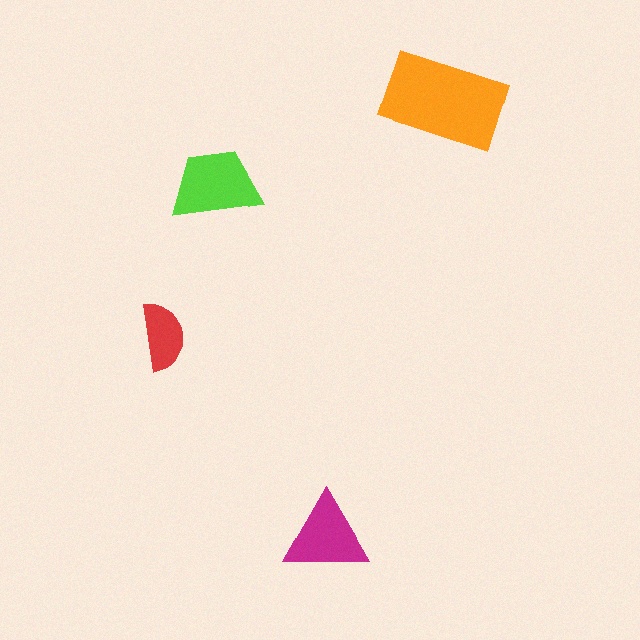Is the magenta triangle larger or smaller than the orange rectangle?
Smaller.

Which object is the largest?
The orange rectangle.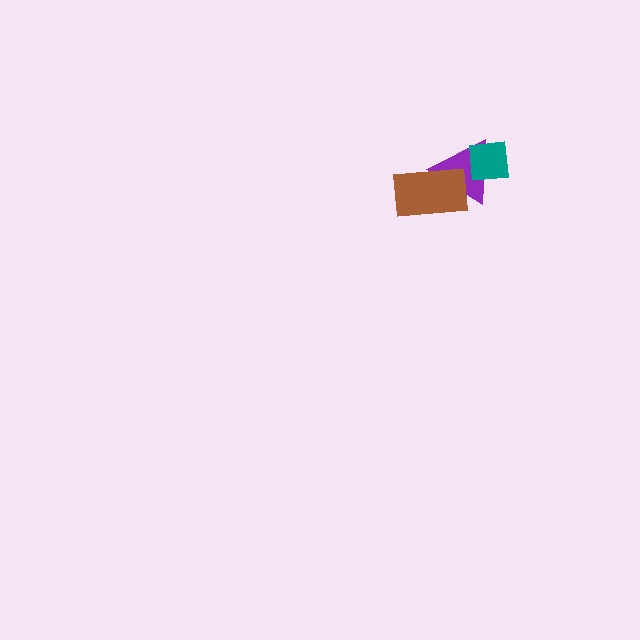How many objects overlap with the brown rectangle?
1 object overlaps with the brown rectangle.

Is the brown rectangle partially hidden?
No, no other shape covers it.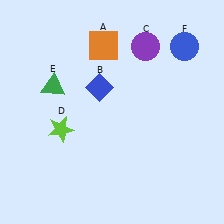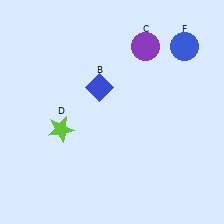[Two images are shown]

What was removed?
The green triangle (E), the orange square (A) were removed in Image 2.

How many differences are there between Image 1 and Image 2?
There are 2 differences between the two images.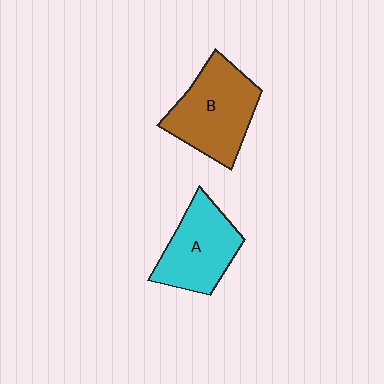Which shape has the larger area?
Shape B (brown).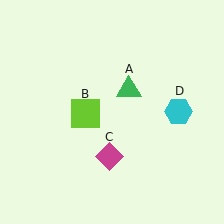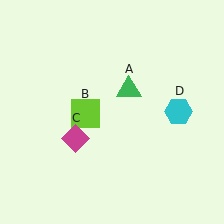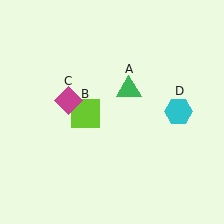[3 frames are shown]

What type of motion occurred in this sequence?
The magenta diamond (object C) rotated clockwise around the center of the scene.